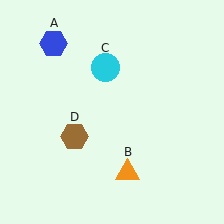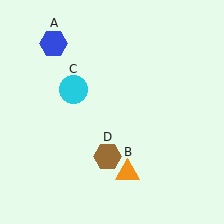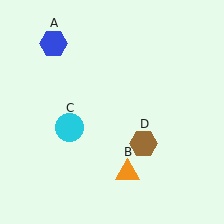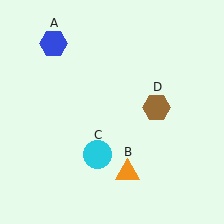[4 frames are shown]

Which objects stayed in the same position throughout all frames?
Blue hexagon (object A) and orange triangle (object B) remained stationary.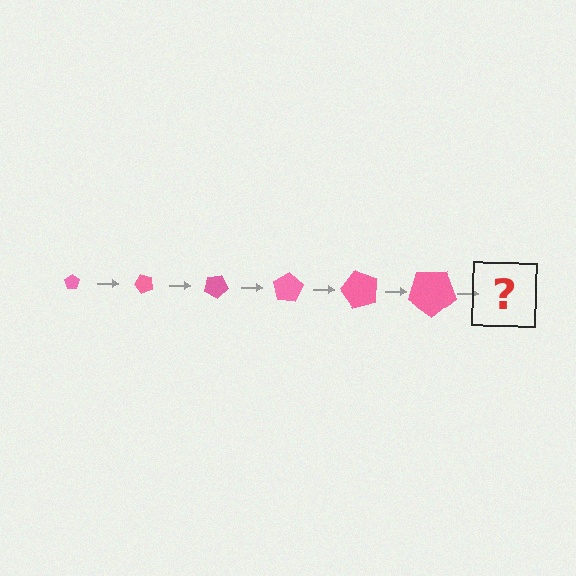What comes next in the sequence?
The next element should be a pentagon, larger than the previous one and rotated 300 degrees from the start.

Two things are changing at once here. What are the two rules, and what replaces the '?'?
The two rules are that the pentagon grows larger each step and it rotates 50 degrees each step. The '?' should be a pentagon, larger than the previous one and rotated 300 degrees from the start.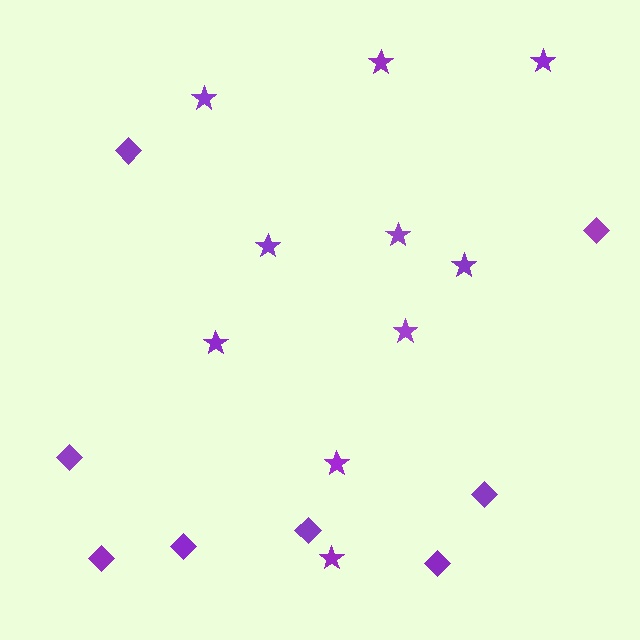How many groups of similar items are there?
There are 2 groups: one group of stars (10) and one group of diamonds (8).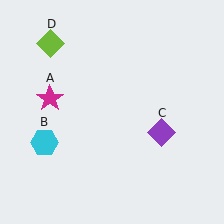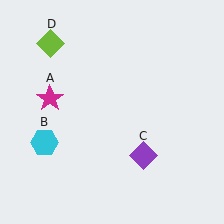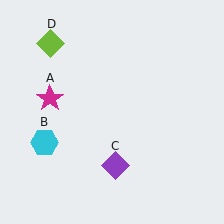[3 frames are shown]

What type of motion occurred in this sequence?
The purple diamond (object C) rotated clockwise around the center of the scene.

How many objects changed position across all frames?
1 object changed position: purple diamond (object C).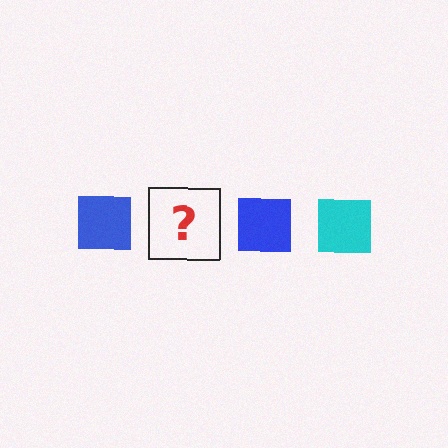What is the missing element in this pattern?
The missing element is a cyan square.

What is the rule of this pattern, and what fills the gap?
The rule is that the pattern cycles through blue, cyan squares. The gap should be filled with a cyan square.